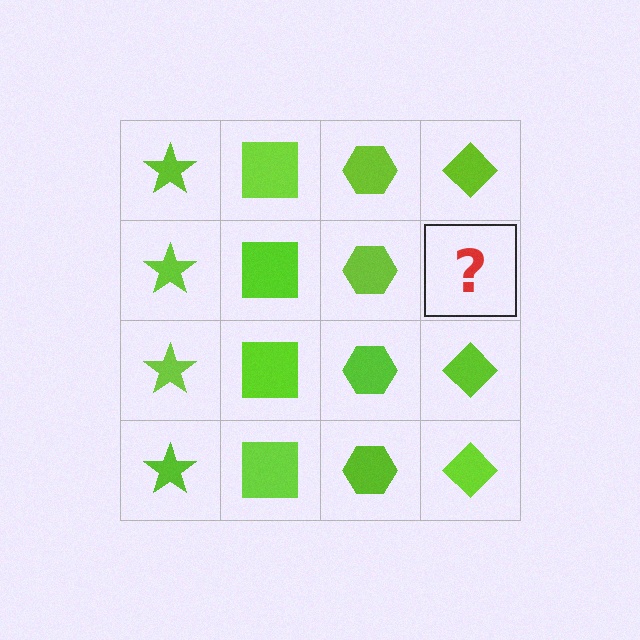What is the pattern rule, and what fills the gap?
The rule is that each column has a consistent shape. The gap should be filled with a lime diamond.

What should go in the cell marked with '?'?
The missing cell should contain a lime diamond.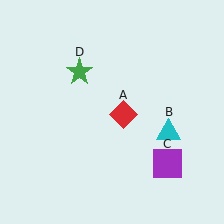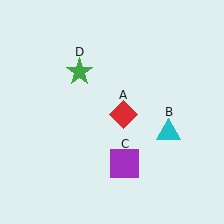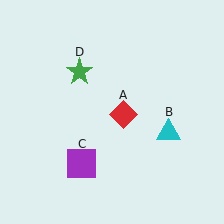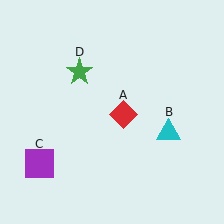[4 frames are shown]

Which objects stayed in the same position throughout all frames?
Red diamond (object A) and cyan triangle (object B) and green star (object D) remained stationary.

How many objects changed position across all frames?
1 object changed position: purple square (object C).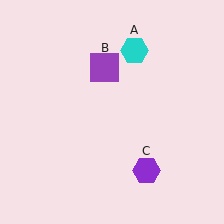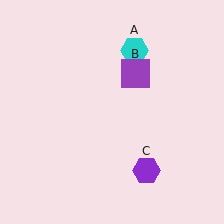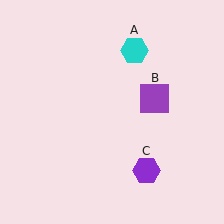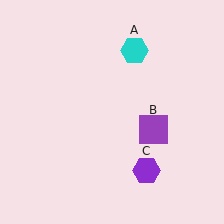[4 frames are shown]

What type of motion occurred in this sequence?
The purple square (object B) rotated clockwise around the center of the scene.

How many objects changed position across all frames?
1 object changed position: purple square (object B).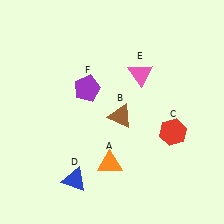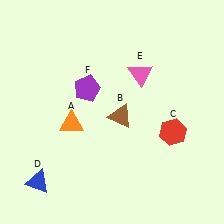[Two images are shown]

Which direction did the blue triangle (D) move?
The blue triangle (D) moved left.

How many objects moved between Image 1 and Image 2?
2 objects moved between the two images.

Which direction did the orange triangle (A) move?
The orange triangle (A) moved up.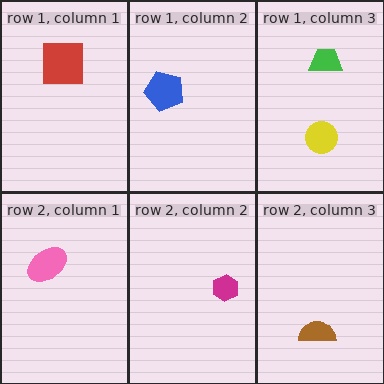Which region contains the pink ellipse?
The row 2, column 1 region.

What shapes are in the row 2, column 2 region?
The magenta hexagon.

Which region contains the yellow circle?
The row 1, column 3 region.